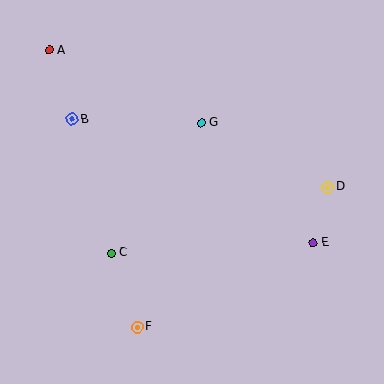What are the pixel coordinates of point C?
Point C is at (111, 253).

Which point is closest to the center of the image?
Point G at (201, 123) is closest to the center.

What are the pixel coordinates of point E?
Point E is at (313, 243).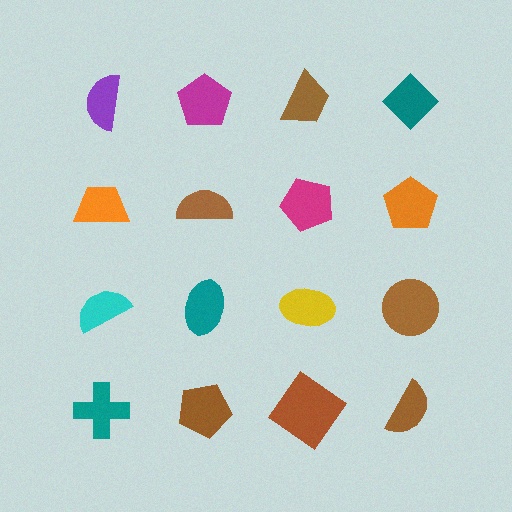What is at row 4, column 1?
A teal cross.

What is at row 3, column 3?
A yellow ellipse.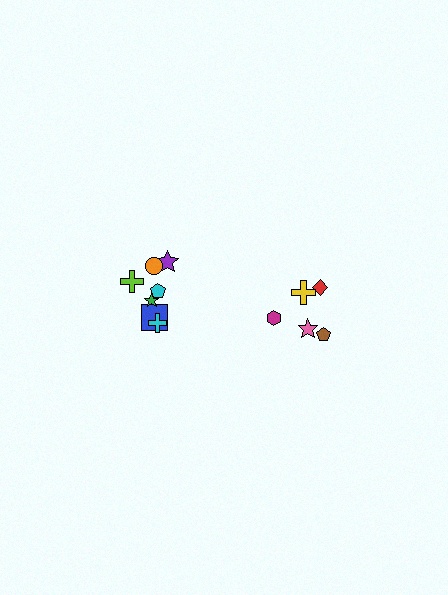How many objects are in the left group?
There are 7 objects.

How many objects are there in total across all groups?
There are 12 objects.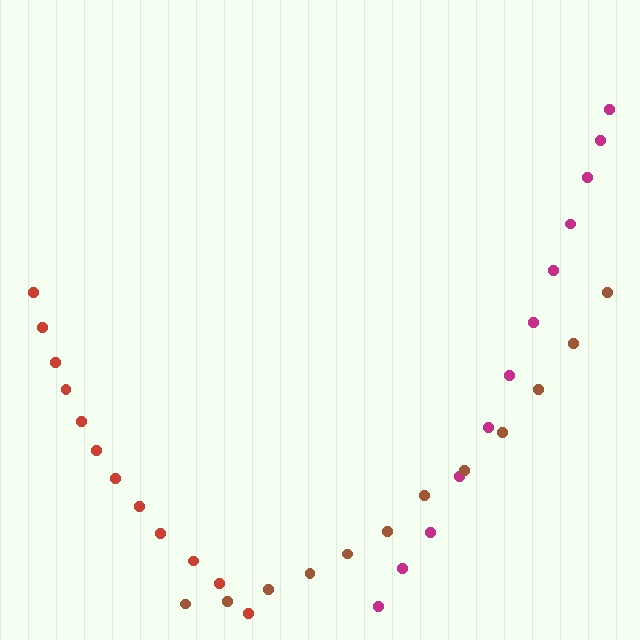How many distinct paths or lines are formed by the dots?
There are 3 distinct paths.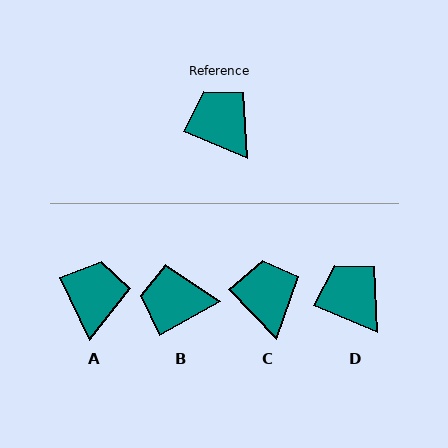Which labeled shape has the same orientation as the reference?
D.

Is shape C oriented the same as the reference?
No, it is off by about 23 degrees.